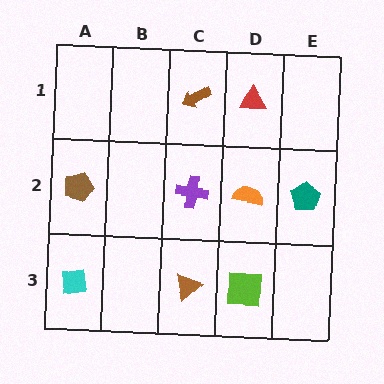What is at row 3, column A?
A cyan square.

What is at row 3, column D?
A lime square.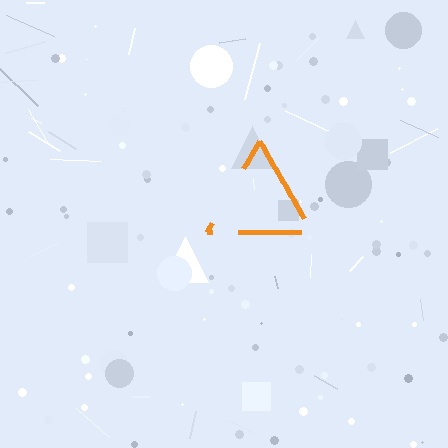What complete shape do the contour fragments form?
The contour fragments form a triangle.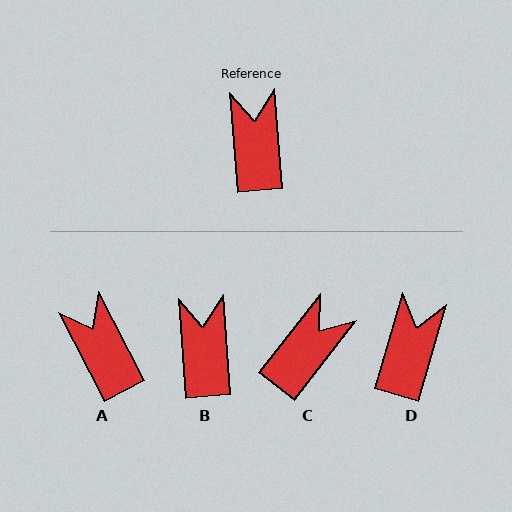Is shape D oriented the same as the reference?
No, it is off by about 21 degrees.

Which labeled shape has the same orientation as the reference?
B.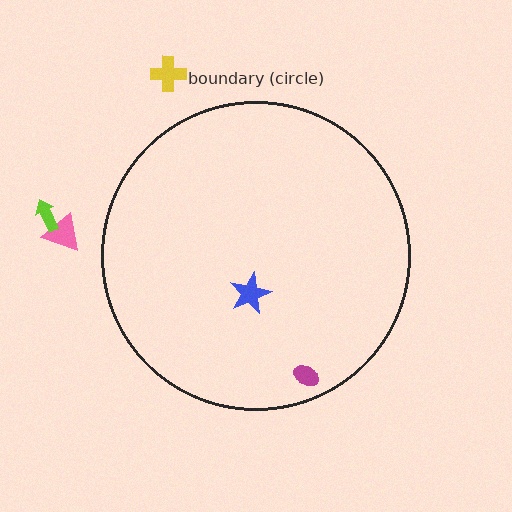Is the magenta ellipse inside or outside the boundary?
Inside.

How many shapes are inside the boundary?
2 inside, 3 outside.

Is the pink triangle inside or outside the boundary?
Outside.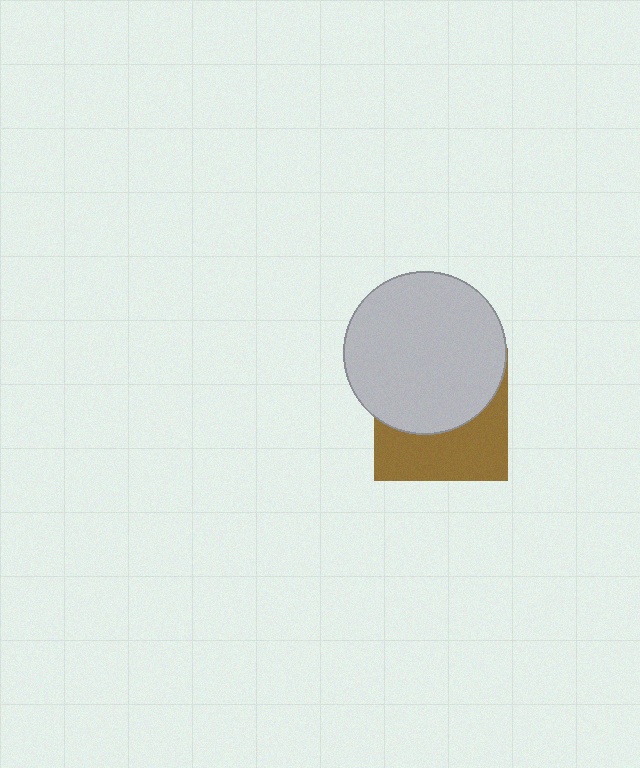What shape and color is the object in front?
The object in front is a light gray circle.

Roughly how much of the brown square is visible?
A small part of it is visible (roughly 45%).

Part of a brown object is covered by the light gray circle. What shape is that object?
It is a square.